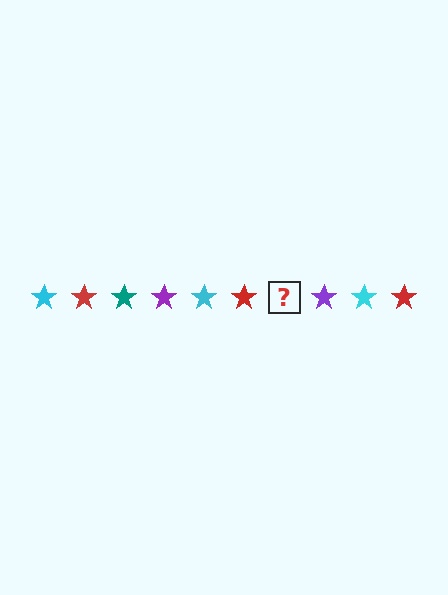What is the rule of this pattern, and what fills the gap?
The rule is that the pattern cycles through cyan, red, teal, purple stars. The gap should be filled with a teal star.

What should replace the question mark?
The question mark should be replaced with a teal star.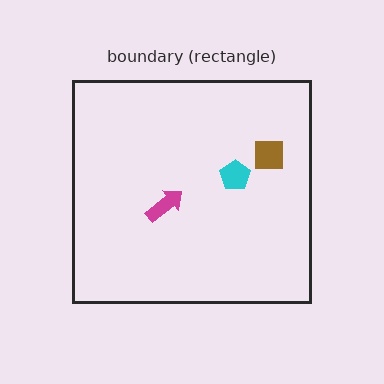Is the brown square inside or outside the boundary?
Inside.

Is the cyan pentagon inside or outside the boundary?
Inside.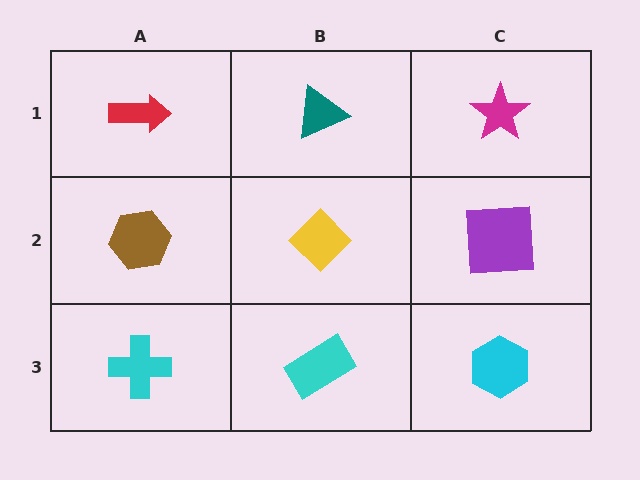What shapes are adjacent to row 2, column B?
A teal triangle (row 1, column B), a cyan rectangle (row 3, column B), a brown hexagon (row 2, column A), a purple square (row 2, column C).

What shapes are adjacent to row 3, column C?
A purple square (row 2, column C), a cyan rectangle (row 3, column B).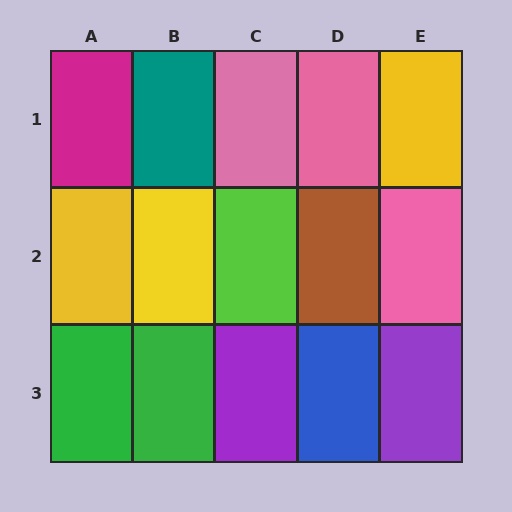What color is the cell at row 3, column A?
Green.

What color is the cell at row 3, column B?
Green.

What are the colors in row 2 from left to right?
Yellow, yellow, lime, brown, pink.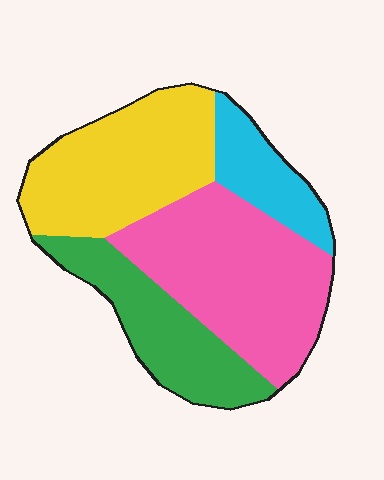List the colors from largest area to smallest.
From largest to smallest: pink, yellow, green, cyan.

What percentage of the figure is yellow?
Yellow covers 30% of the figure.